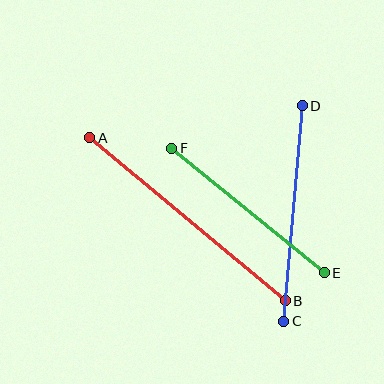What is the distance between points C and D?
The distance is approximately 217 pixels.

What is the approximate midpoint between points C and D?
The midpoint is at approximately (293, 214) pixels.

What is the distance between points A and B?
The distance is approximately 254 pixels.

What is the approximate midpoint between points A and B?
The midpoint is at approximately (188, 219) pixels.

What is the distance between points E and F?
The distance is approximately 197 pixels.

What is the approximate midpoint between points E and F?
The midpoint is at approximately (248, 210) pixels.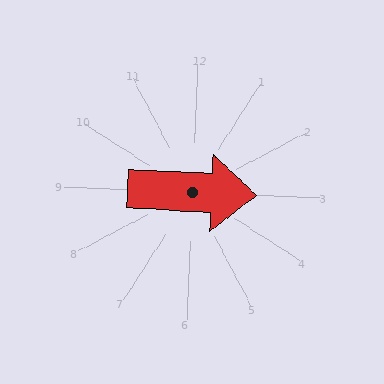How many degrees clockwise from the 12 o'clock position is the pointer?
Approximately 90 degrees.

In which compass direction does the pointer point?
East.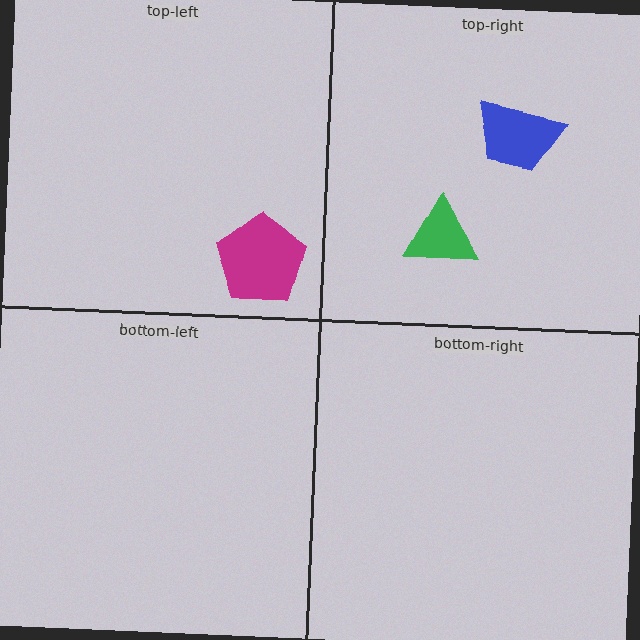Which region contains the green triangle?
The top-right region.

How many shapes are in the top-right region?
2.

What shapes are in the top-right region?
The green triangle, the blue trapezoid.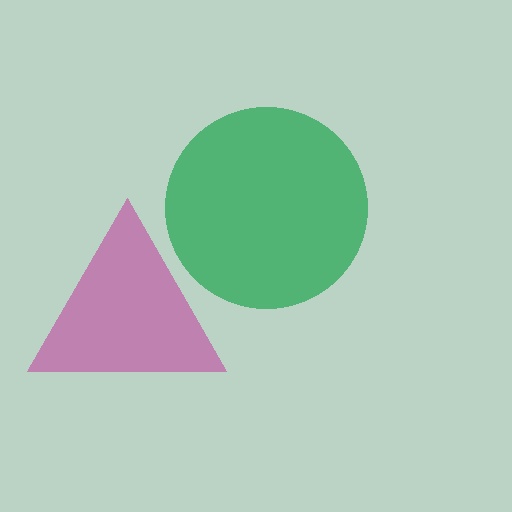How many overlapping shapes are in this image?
There are 2 overlapping shapes in the image.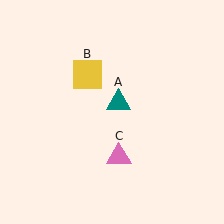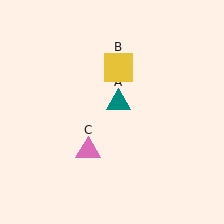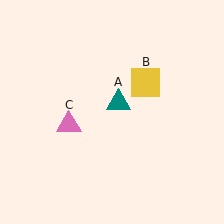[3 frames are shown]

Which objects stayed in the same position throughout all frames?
Teal triangle (object A) remained stationary.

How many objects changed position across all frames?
2 objects changed position: yellow square (object B), pink triangle (object C).